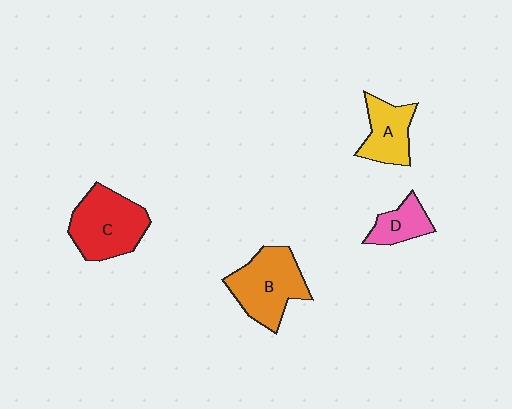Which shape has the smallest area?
Shape D (pink).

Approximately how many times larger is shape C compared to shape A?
Approximately 1.5 times.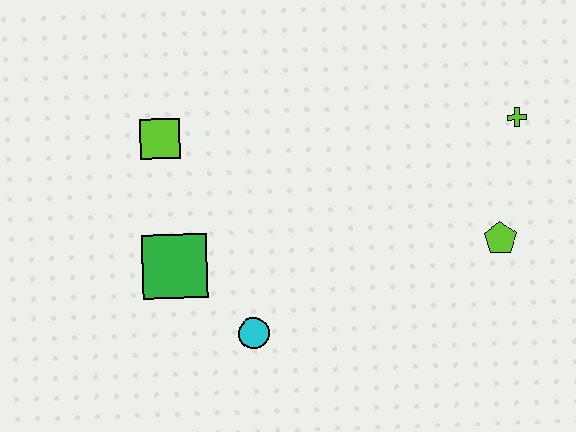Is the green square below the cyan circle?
No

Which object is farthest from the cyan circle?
The lime cross is farthest from the cyan circle.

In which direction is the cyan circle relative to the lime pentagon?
The cyan circle is to the left of the lime pentagon.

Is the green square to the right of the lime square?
Yes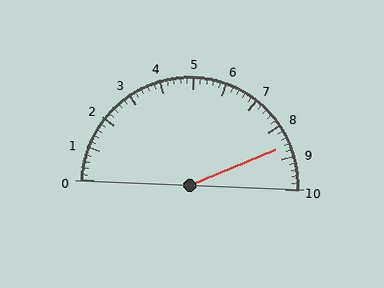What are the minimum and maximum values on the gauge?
The gauge ranges from 0 to 10.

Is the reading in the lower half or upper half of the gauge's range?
The reading is in the upper half of the range (0 to 10).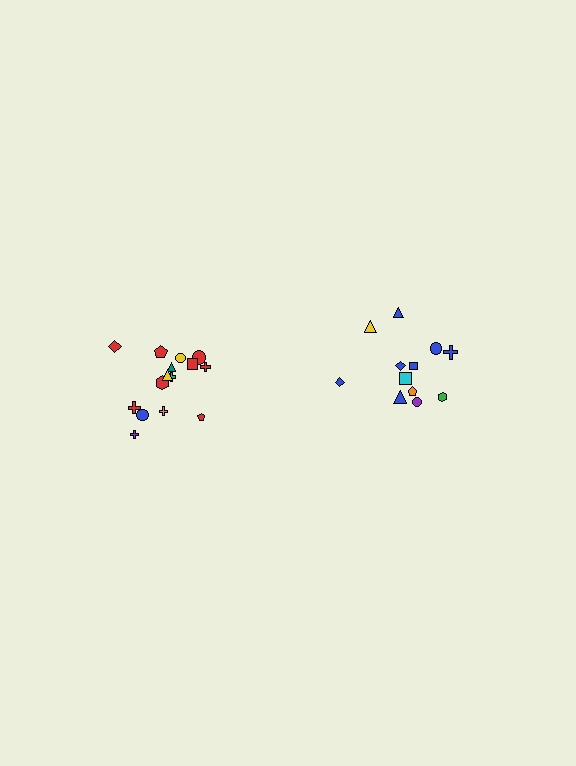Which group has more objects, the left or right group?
The left group.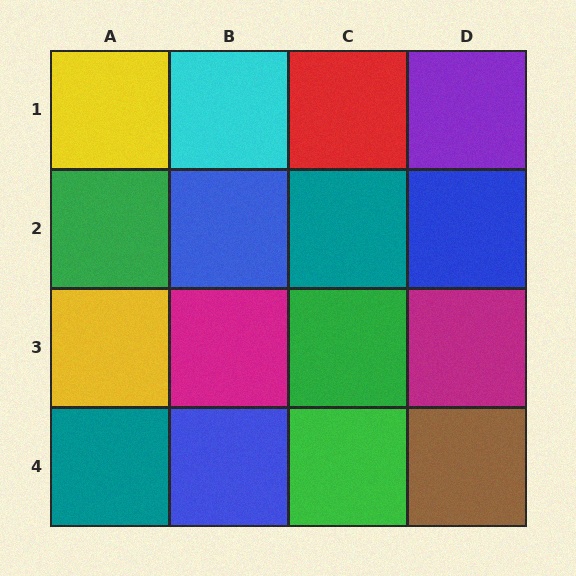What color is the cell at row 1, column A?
Yellow.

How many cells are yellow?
2 cells are yellow.